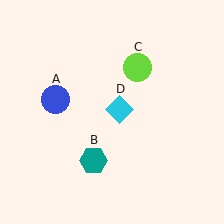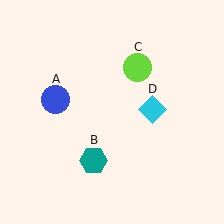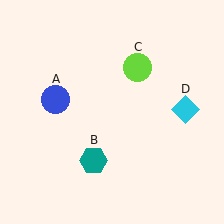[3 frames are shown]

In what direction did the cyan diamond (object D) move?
The cyan diamond (object D) moved right.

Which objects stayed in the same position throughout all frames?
Blue circle (object A) and teal hexagon (object B) and lime circle (object C) remained stationary.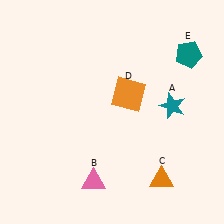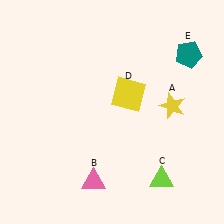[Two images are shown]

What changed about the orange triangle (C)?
In Image 1, C is orange. In Image 2, it changed to lime.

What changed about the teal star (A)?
In Image 1, A is teal. In Image 2, it changed to yellow.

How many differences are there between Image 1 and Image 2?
There are 3 differences between the two images.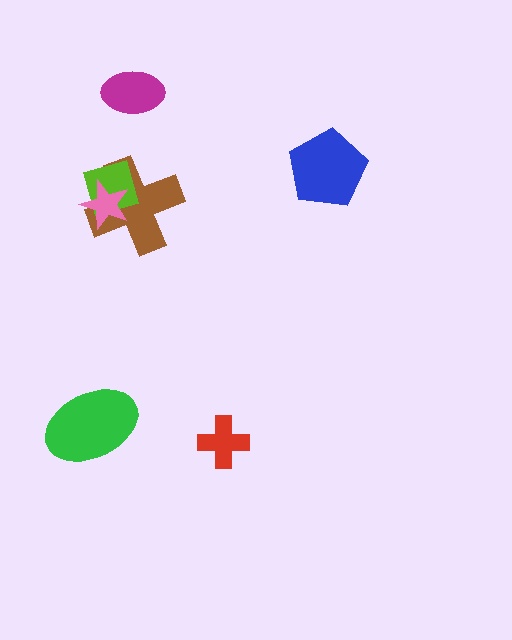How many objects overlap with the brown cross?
2 objects overlap with the brown cross.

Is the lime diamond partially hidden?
Yes, it is partially covered by another shape.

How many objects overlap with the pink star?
2 objects overlap with the pink star.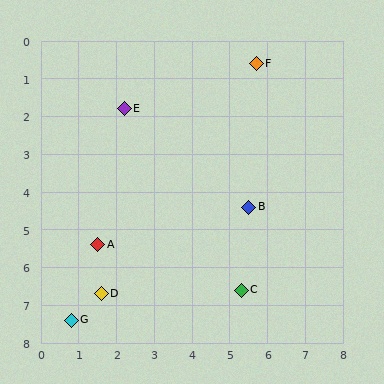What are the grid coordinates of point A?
Point A is at approximately (1.5, 5.4).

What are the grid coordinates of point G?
Point G is at approximately (0.8, 7.4).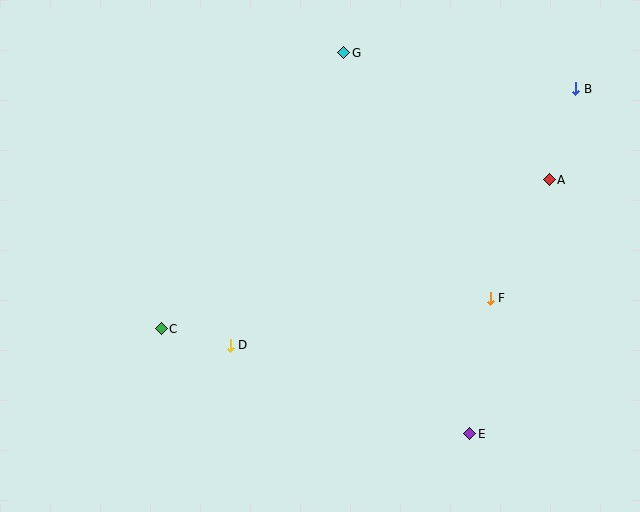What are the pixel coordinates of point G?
Point G is at (344, 53).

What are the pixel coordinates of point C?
Point C is at (161, 329).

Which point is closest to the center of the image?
Point D at (230, 345) is closest to the center.